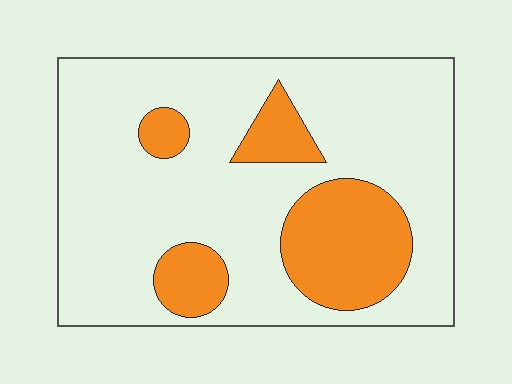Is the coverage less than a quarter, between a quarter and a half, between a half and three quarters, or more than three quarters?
Less than a quarter.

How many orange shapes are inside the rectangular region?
4.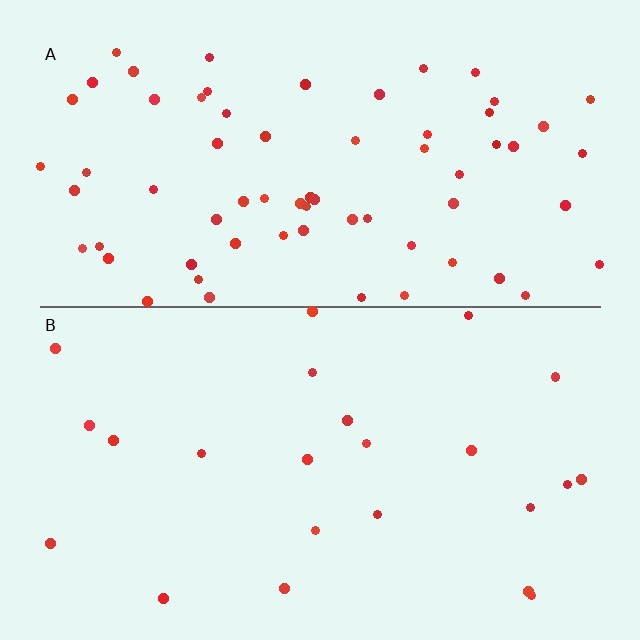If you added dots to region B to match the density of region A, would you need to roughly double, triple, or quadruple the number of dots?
Approximately triple.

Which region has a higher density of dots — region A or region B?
A (the top).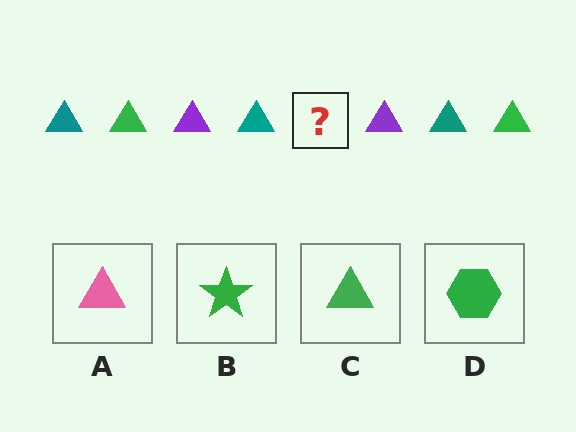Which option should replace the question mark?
Option C.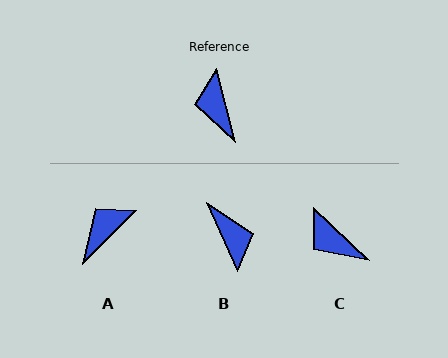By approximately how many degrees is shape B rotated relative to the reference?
Approximately 170 degrees clockwise.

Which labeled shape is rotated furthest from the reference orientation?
B, about 170 degrees away.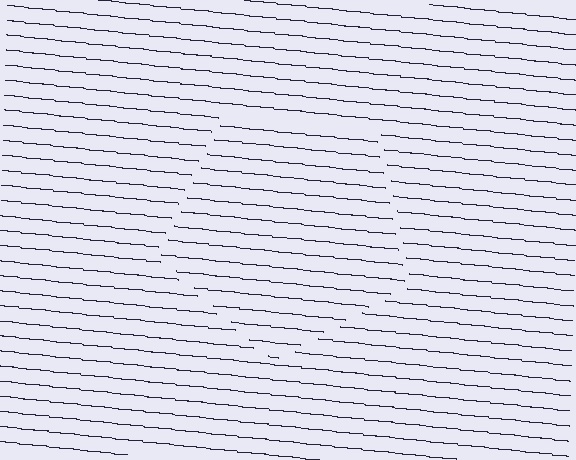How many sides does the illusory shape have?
5 sides — the line-ends trace a pentagon.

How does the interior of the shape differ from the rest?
The interior of the shape contains the same grating, shifted by half a period — the contour is defined by the phase discontinuity where line-ends from the inner and outer gratings abut.